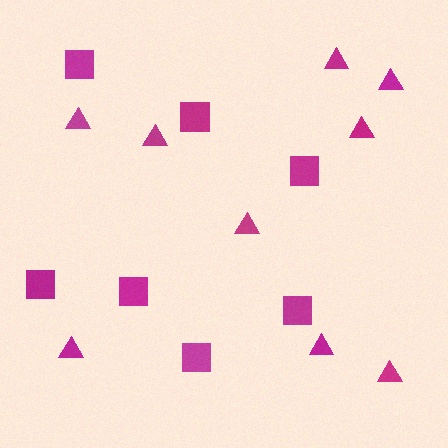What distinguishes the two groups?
There are 2 groups: one group of triangles (9) and one group of squares (7).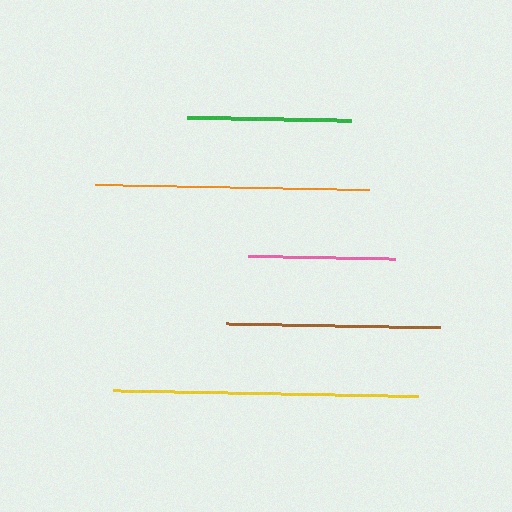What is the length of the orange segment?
The orange segment is approximately 273 pixels long.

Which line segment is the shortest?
The pink line is the shortest at approximately 147 pixels.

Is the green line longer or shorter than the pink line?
The green line is longer than the pink line.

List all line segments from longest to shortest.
From longest to shortest: yellow, orange, brown, green, pink.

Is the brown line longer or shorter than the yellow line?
The yellow line is longer than the brown line.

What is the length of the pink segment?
The pink segment is approximately 147 pixels long.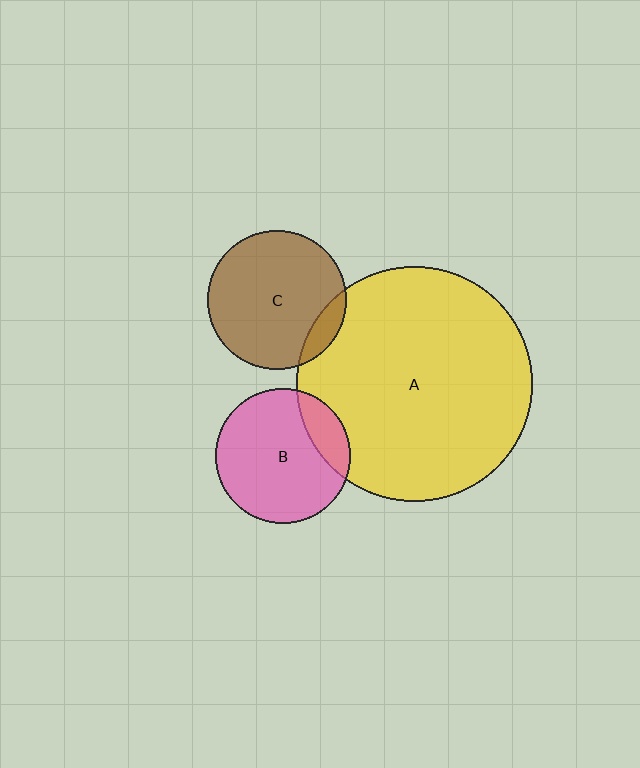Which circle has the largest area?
Circle A (yellow).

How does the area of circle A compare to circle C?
Approximately 2.9 times.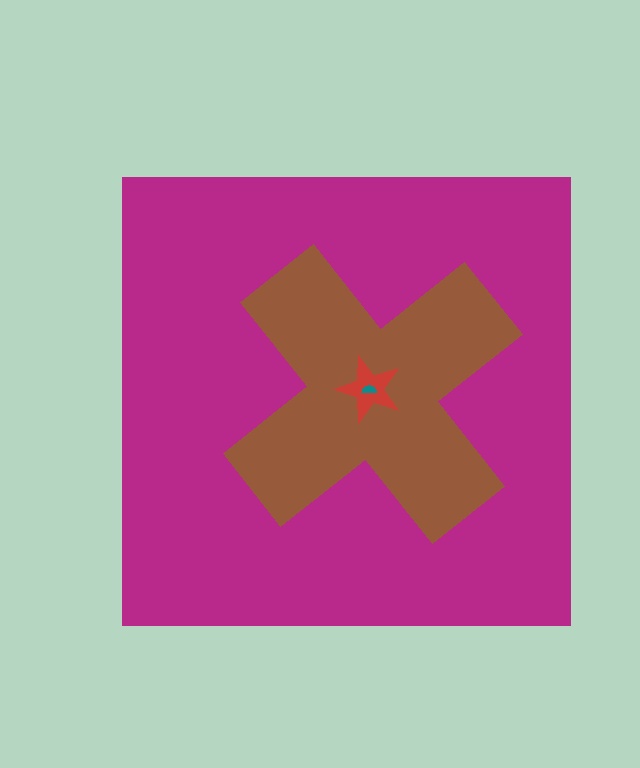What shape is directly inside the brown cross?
The red star.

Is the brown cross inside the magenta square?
Yes.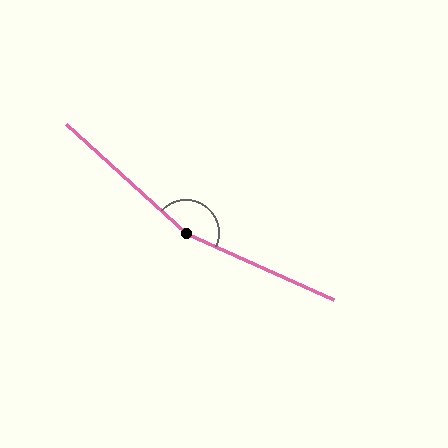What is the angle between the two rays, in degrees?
Approximately 162 degrees.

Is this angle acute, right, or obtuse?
It is obtuse.